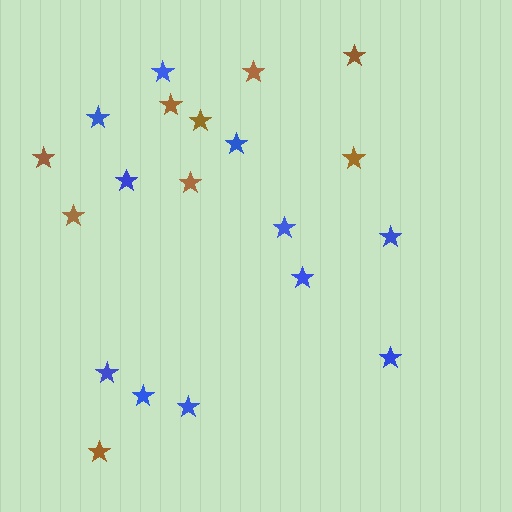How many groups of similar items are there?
There are 2 groups: one group of brown stars (9) and one group of blue stars (11).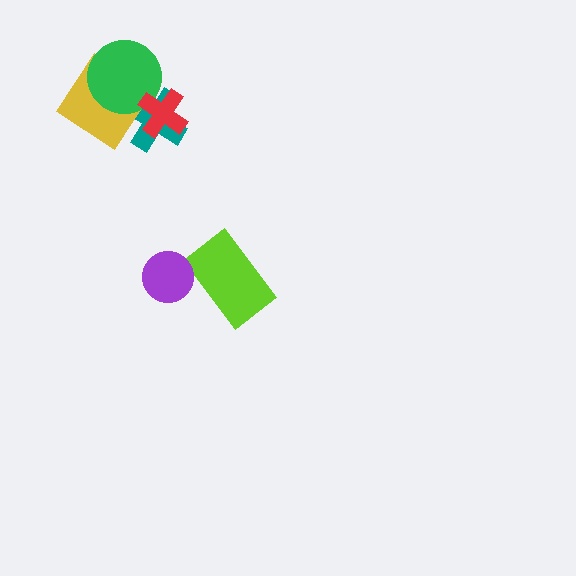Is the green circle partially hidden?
Yes, it is partially covered by another shape.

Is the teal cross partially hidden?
Yes, it is partially covered by another shape.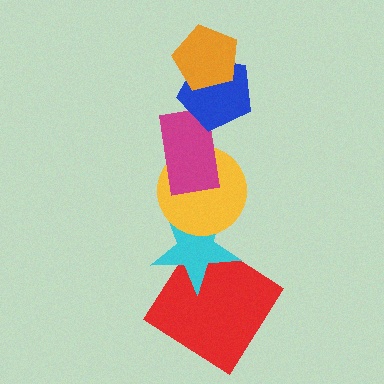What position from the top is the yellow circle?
The yellow circle is 4th from the top.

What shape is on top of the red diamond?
The cyan star is on top of the red diamond.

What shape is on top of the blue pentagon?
The orange pentagon is on top of the blue pentagon.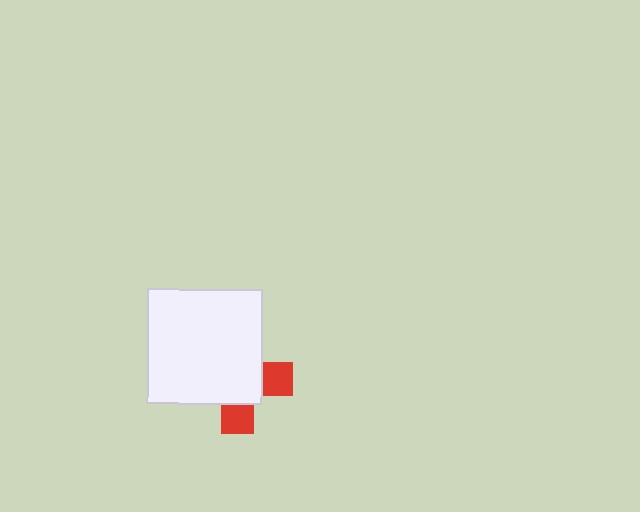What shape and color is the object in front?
The object in front is a white square.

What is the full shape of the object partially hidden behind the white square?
The partially hidden object is a red cross.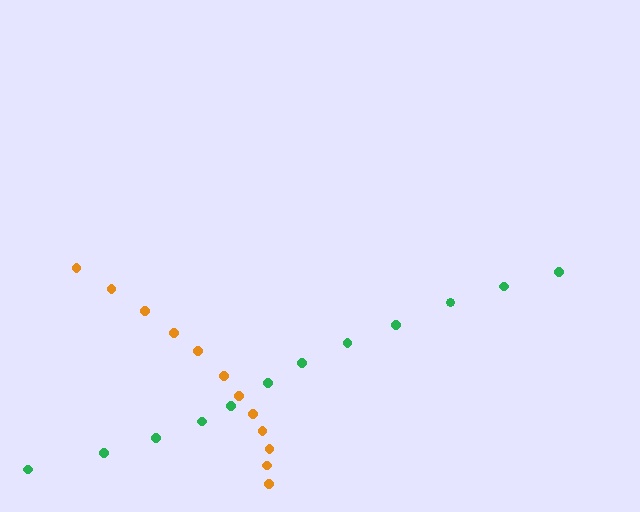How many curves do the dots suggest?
There are 2 distinct paths.